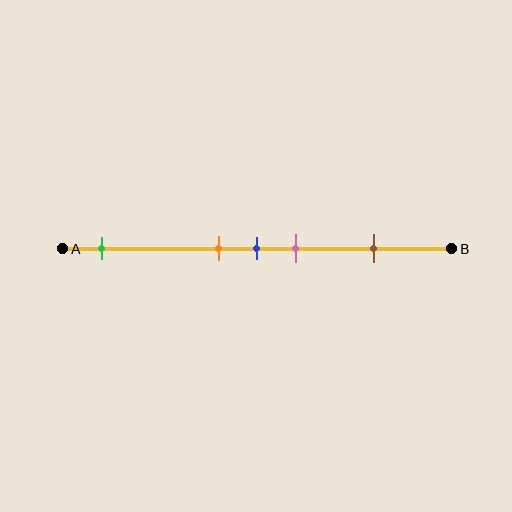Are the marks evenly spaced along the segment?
No, the marks are not evenly spaced.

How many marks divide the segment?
There are 5 marks dividing the segment.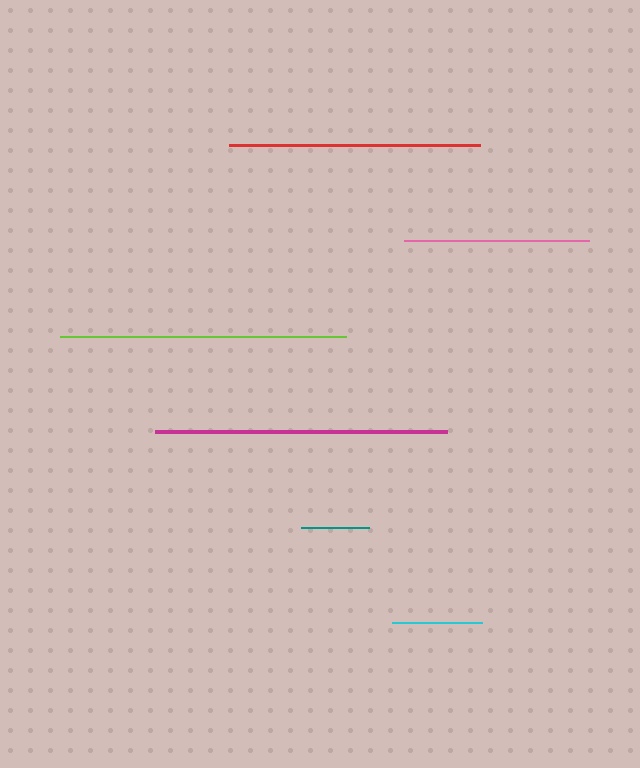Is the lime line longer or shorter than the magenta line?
The magenta line is longer than the lime line.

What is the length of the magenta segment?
The magenta segment is approximately 291 pixels long.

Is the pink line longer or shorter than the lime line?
The lime line is longer than the pink line.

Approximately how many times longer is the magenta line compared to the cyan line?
The magenta line is approximately 3.2 times the length of the cyan line.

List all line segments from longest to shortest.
From longest to shortest: magenta, lime, red, pink, cyan, teal.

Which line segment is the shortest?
The teal line is the shortest at approximately 68 pixels.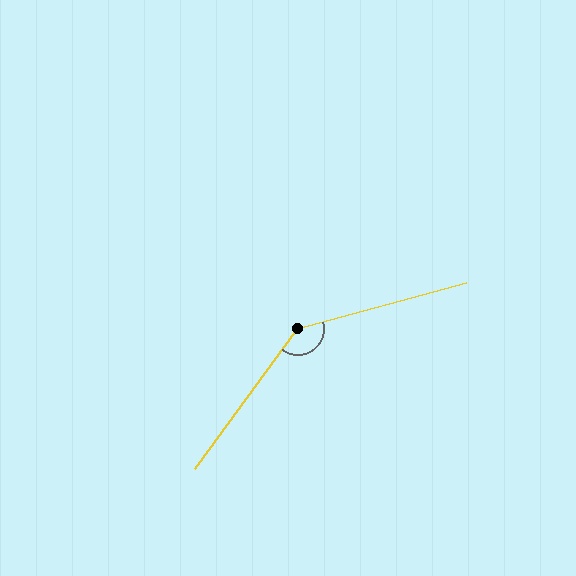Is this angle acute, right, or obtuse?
It is obtuse.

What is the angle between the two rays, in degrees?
Approximately 142 degrees.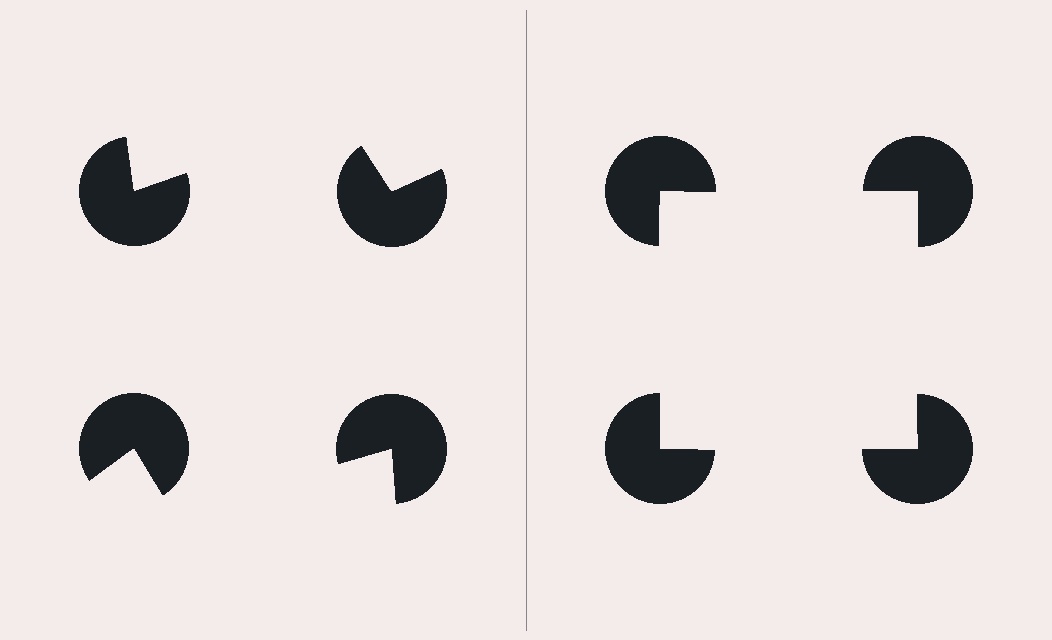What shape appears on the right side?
An illusory square.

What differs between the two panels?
The pac-man discs are positioned identically on both sides; only the wedge orientations differ. On the right they align to a square; on the left they are misaligned.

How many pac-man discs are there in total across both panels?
8 — 4 on each side.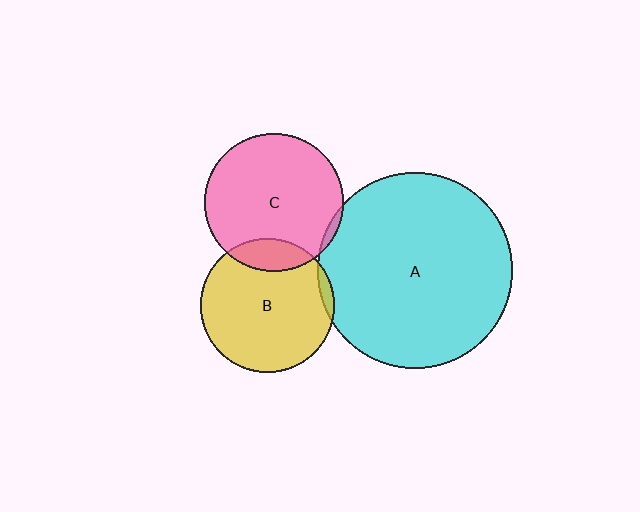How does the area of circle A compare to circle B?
Approximately 2.1 times.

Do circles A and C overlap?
Yes.